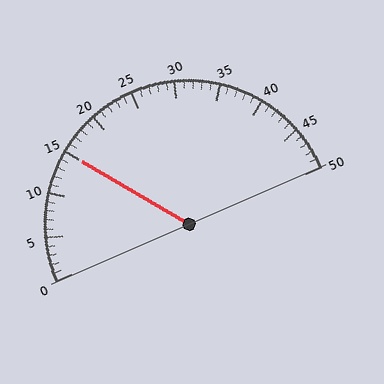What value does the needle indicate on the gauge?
The needle indicates approximately 15.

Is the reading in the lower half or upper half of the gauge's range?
The reading is in the lower half of the range (0 to 50).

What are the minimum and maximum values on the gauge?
The gauge ranges from 0 to 50.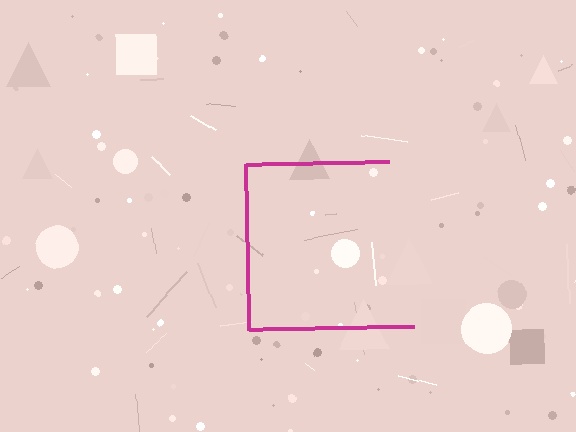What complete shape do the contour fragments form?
The contour fragments form a square.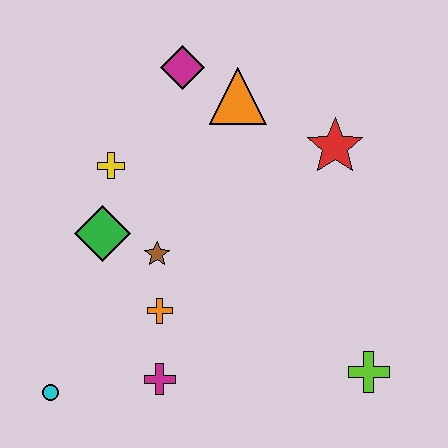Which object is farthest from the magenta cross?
The magenta diamond is farthest from the magenta cross.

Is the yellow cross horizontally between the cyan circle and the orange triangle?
Yes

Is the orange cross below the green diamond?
Yes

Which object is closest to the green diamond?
The brown star is closest to the green diamond.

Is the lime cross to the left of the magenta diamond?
No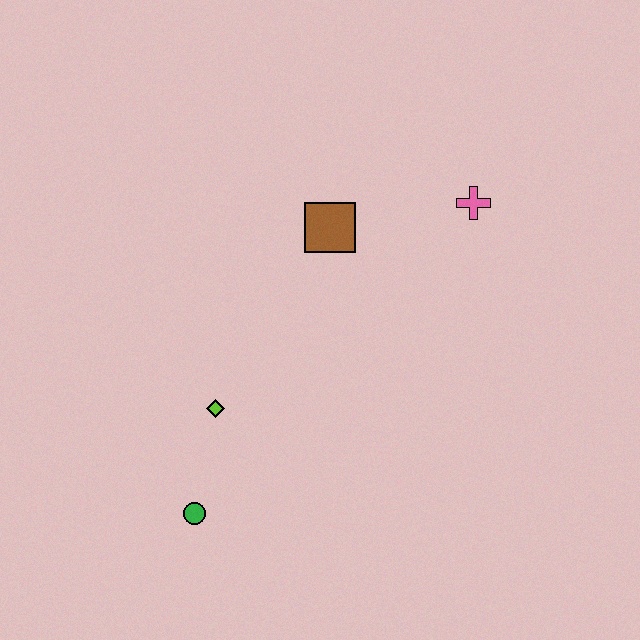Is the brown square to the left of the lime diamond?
No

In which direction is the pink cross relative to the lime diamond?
The pink cross is to the right of the lime diamond.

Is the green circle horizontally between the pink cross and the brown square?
No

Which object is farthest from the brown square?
The green circle is farthest from the brown square.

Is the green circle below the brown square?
Yes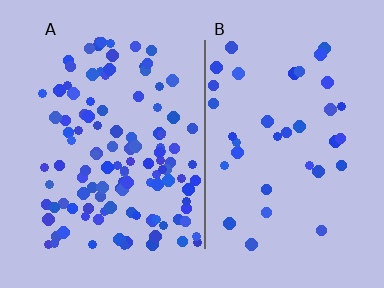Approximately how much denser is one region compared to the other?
Approximately 3.2× — region A over region B.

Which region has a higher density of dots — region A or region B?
A (the left).